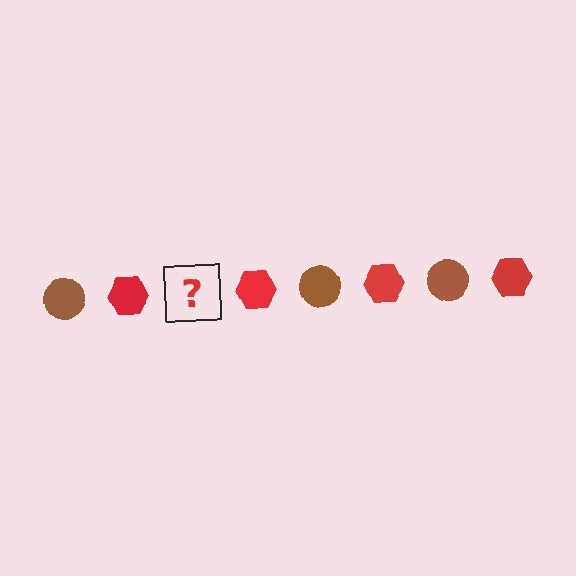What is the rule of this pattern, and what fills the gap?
The rule is that the pattern alternates between brown circle and red hexagon. The gap should be filled with a brown circle.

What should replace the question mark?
The question mark should be replaced with a brown circle.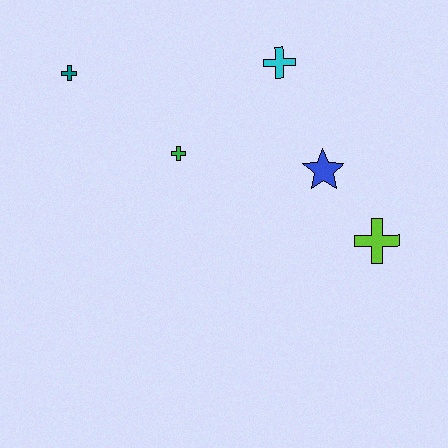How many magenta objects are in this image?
There are no magenta objects.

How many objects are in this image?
There are 5 objects.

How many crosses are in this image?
There are 4 crosses.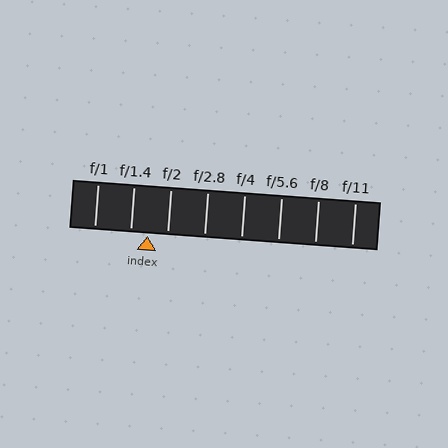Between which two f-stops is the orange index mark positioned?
The index mark is between f/1.4 and f/2.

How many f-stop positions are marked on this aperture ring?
There are 8 f-stop positions marked.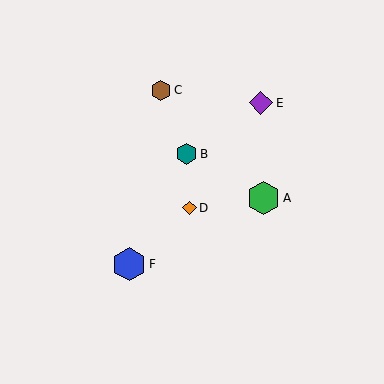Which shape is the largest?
The blue hexagon (labeled F) is the largest.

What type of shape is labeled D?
Shape D is an orange diamond.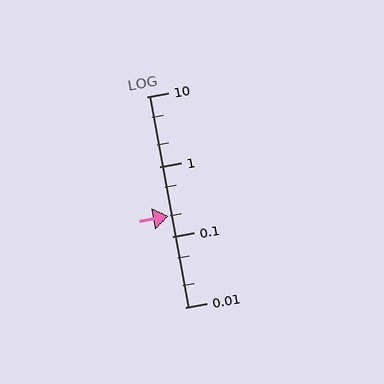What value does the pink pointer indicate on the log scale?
The pointer indicates approximately 0.2.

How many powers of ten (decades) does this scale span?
The scale spans 3 decades, from 0.01 to 10.